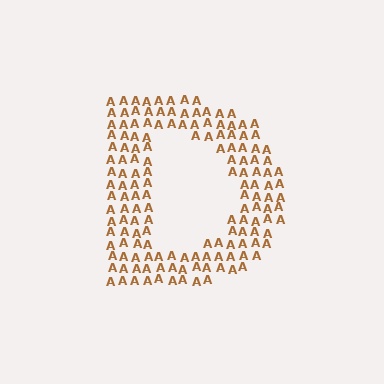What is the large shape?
The large shape is the letter D.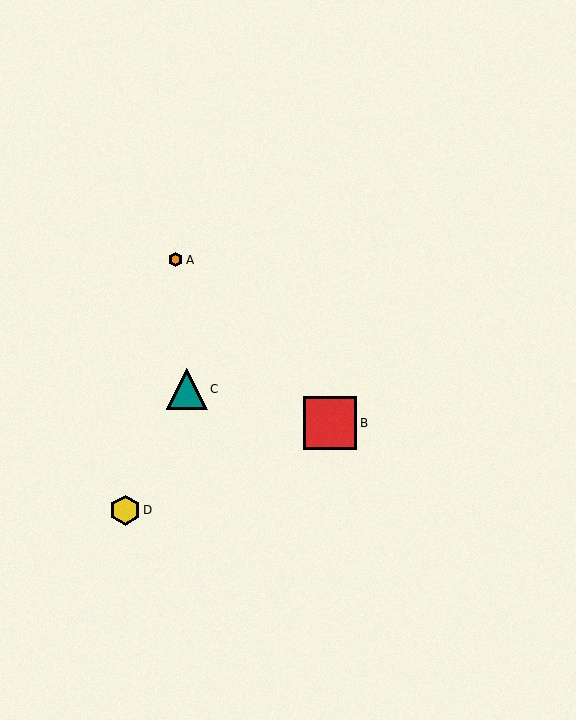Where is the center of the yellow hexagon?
The center of the yellow hexagon is at (125, 510).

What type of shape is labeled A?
Shape A is an orange hexagon.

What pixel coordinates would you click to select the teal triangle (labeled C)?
Click at (187, 389) to select the teal triangle C.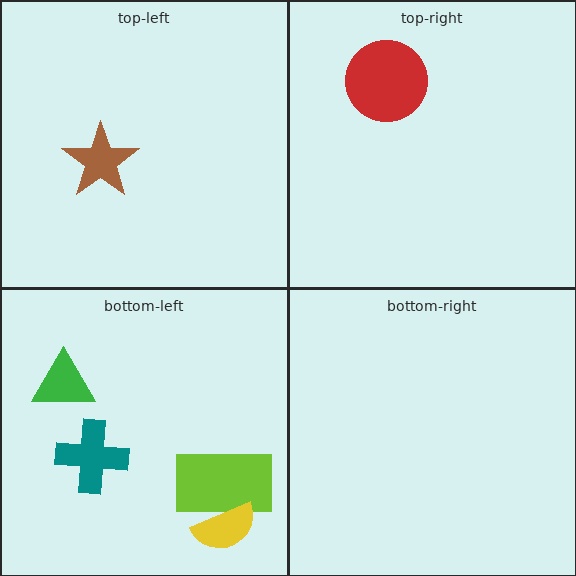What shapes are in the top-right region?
The red circle.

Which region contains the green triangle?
The bottom-left region.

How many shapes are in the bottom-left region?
4.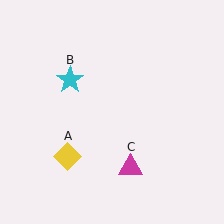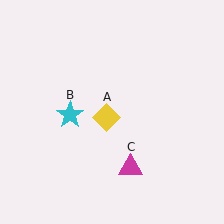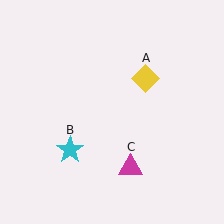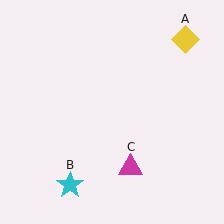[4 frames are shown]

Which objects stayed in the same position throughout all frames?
Magenta triangle (object C) remained stationary.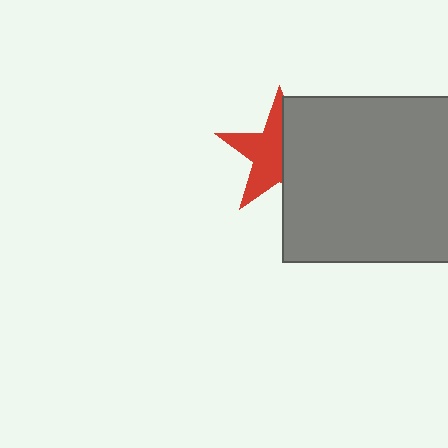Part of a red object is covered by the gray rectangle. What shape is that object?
It is a star.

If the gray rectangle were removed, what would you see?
You would see the complete red star.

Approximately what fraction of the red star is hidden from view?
Roughly 47% of the red star is hidden behind the gray rectangle.